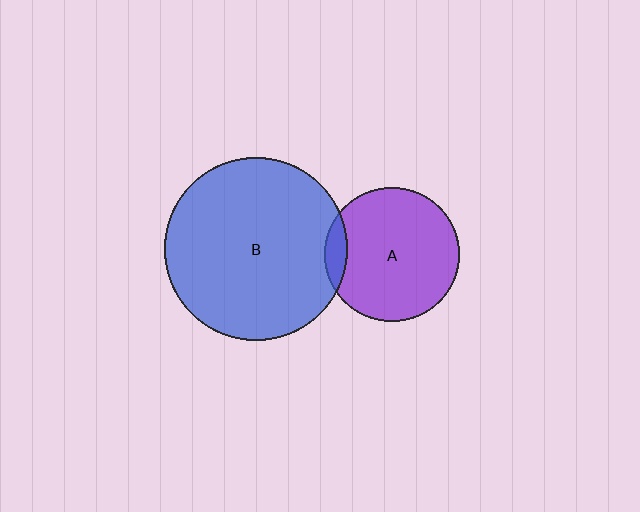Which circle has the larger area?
Circle B (blue).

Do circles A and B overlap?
Yes.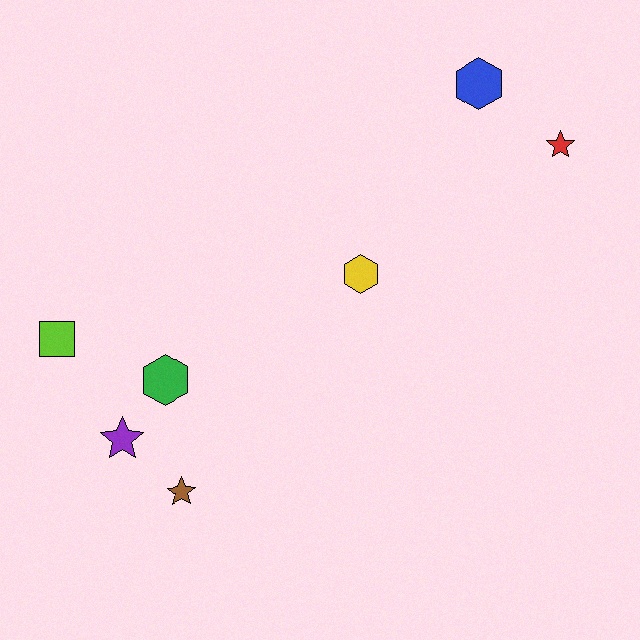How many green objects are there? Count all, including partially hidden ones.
There is 1 green object.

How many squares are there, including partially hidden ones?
There is 1 square.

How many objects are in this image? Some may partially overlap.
There are 7 objects.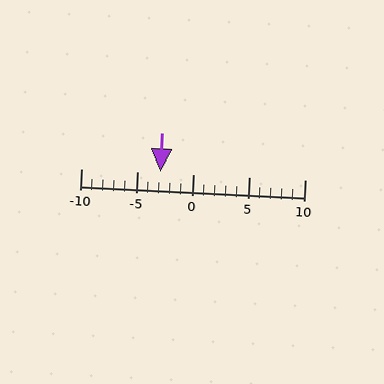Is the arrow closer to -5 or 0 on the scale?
The arrow is closer to -5.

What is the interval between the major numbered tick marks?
The major tick marks are spaced 5 units apart.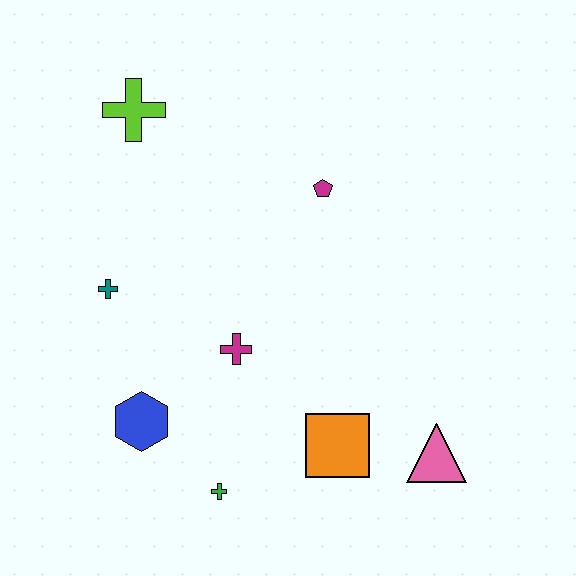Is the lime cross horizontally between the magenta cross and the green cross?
No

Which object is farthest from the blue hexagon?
The lime cross is farthest from the blue hexagon.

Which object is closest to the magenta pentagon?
The magenta cross is closest to the magenta pentagon.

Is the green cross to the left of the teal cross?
No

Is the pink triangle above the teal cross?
No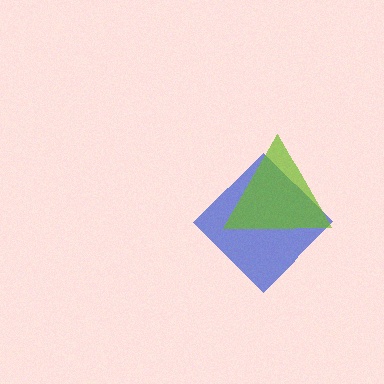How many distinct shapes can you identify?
There are 2 distinct shapes: a blue diamond, a lime triangle.